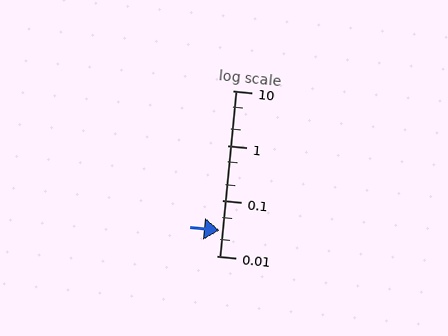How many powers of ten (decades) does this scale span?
The scale spans 3 decades, from 0.01 to 10.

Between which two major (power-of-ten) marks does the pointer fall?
The pointer is between 0.01 and 0.1.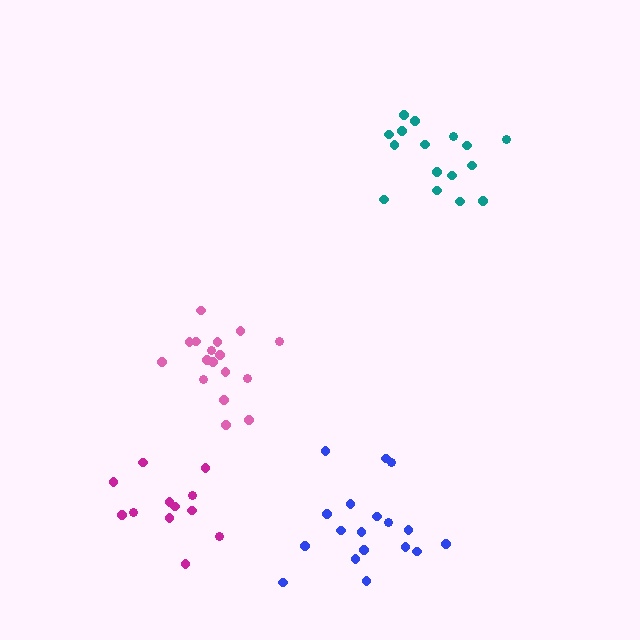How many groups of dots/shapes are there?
There are 4 groups.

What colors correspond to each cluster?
The clusters are colored: teal, pink, blue, magenta.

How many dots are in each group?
Group 1: 16 dots, Group 2: 17 dots, Group 3: 18 dots, Group 4: 12 dots (63 total).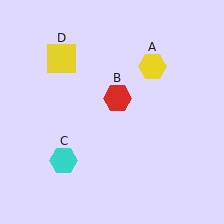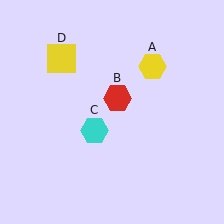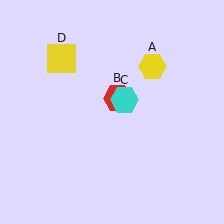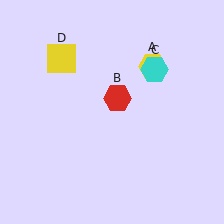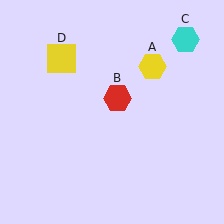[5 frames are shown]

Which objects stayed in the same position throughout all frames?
Yellow hexagon (object A) and red hexagon (object B) and yellow square (object D) remained stationary.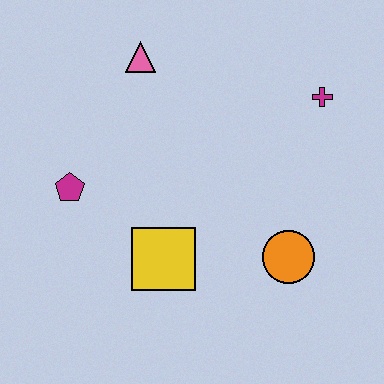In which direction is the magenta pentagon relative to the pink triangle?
The magenta pentagon is below the pink triangle.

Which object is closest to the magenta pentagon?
The yellow square is closest to the magenta pentagon.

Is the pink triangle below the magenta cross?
No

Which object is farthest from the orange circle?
The pink triangle is farthest from the orange circle.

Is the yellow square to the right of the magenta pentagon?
Yes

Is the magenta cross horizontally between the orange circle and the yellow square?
No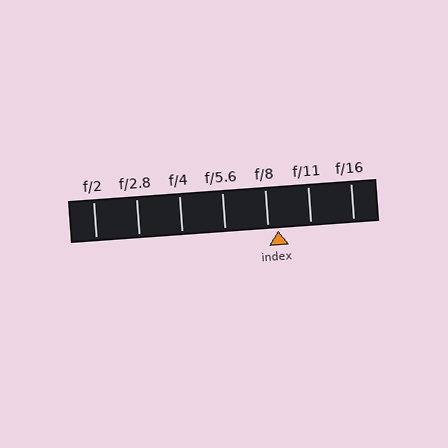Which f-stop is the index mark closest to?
The index mark is closest to f/8.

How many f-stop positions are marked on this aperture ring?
There are 7 f-stop positions marked.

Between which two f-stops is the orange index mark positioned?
The index mark is between f/8 and f/11.